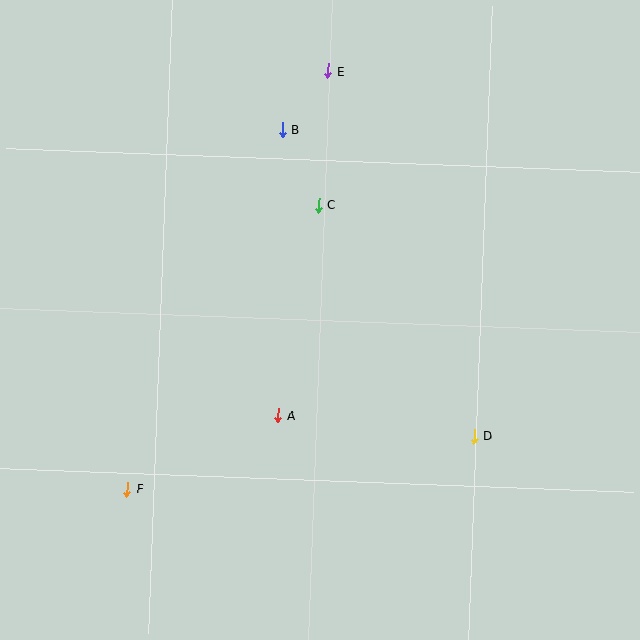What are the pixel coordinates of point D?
Point D is at (474, 436).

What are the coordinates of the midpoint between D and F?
The midpoint between D and F is at (300, 463).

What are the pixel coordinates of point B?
Point B is at (283, 130).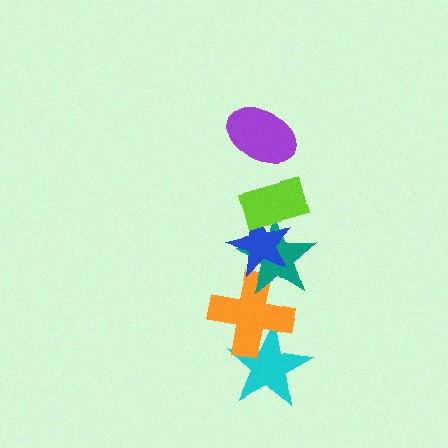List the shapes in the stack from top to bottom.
From top to bottom: the purple ellipse, the lime rectangle, the blue star, the teal star, the orange cross, the cyan star.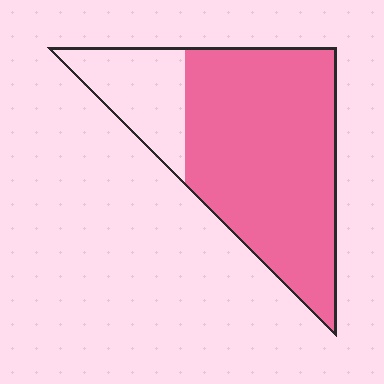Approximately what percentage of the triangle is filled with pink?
Approximately 75%.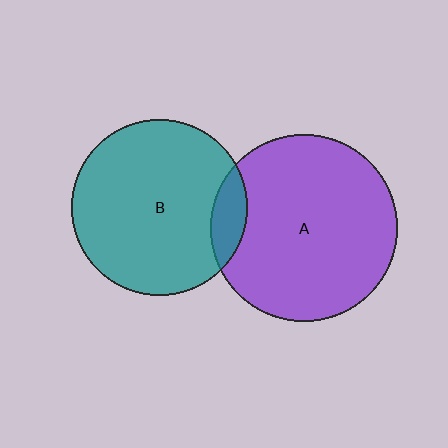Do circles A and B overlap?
Yes.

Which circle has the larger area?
Circle A (purple).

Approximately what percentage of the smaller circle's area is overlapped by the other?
Approximately 10%.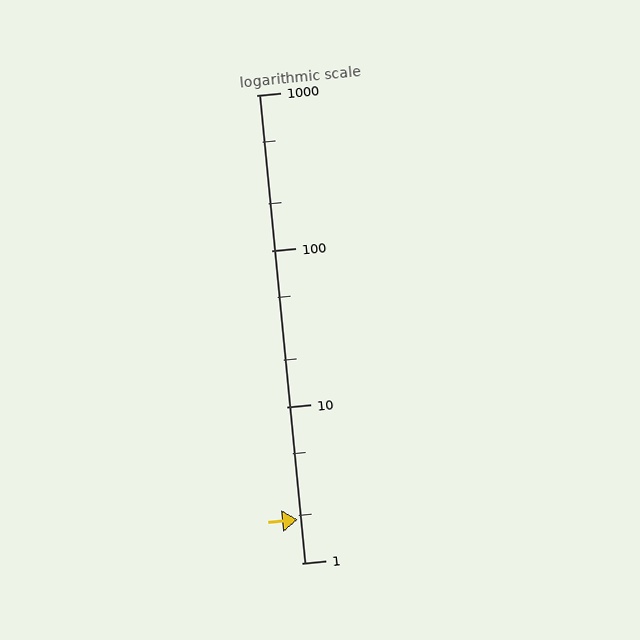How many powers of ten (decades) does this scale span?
The scale spans 3 decades, from 1 to 1000.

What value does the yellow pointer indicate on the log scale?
The pointer indicates approximately 1.9.